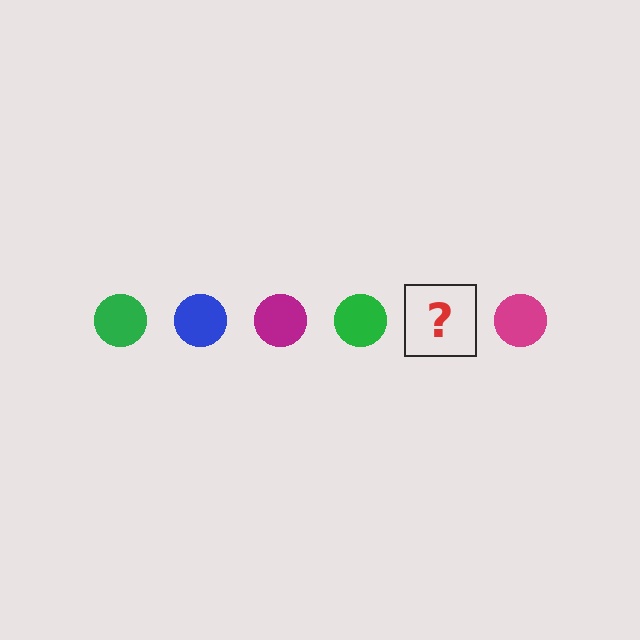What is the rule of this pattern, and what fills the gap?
The rule is that the pattern cycles through green, blue, magenta circles. The gap should be filled with a blue circle.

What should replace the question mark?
The question mark should be replaced with a blue circle.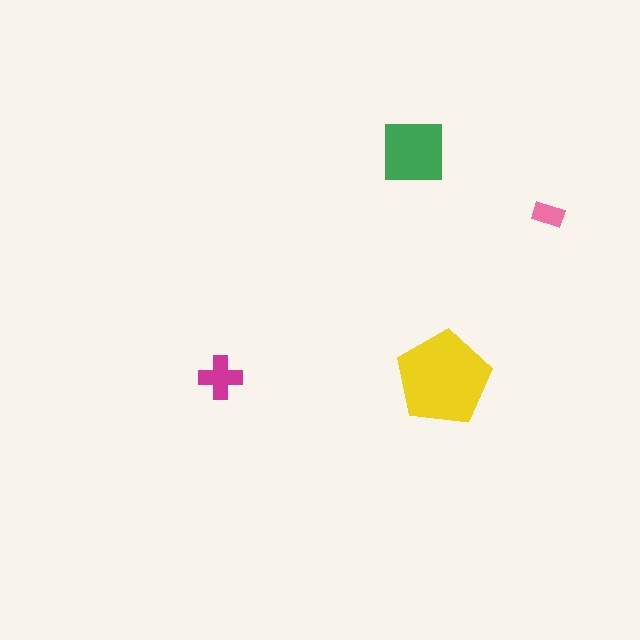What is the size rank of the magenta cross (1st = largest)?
3rd.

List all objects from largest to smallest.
The yellow pentagon, the green square, the magenta cross, the pink rectangle.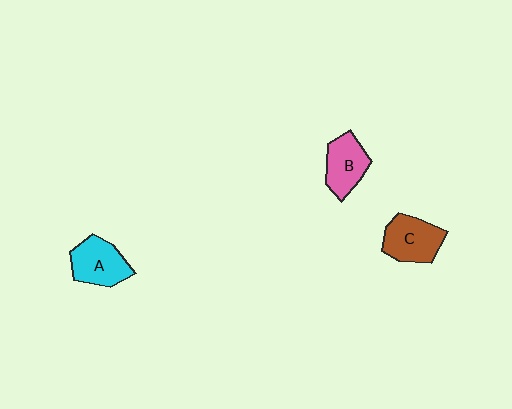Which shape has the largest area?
Shape C (brown).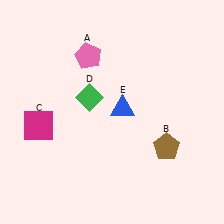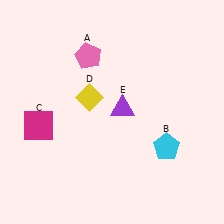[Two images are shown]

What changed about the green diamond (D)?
In Image 1, D is green. In Image 2, it changed to yellow.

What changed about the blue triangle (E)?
In Image 1, E is blue. In Image 2, it changed to purple.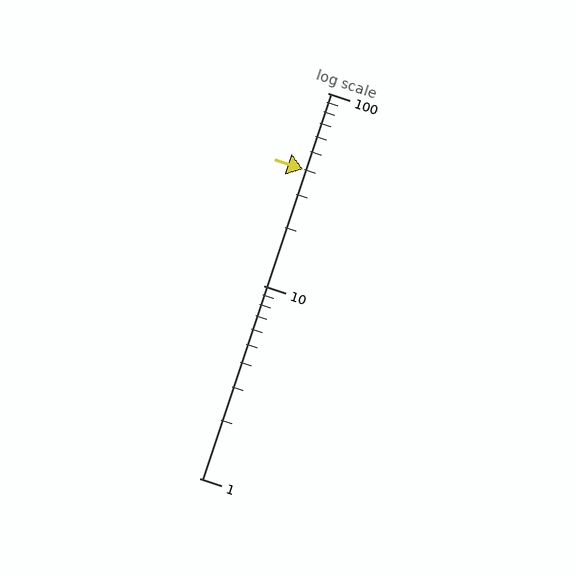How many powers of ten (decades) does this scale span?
The scale spans 2 decades, from 1 to 100.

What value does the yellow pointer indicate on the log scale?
The pointer indicates approximately 40.